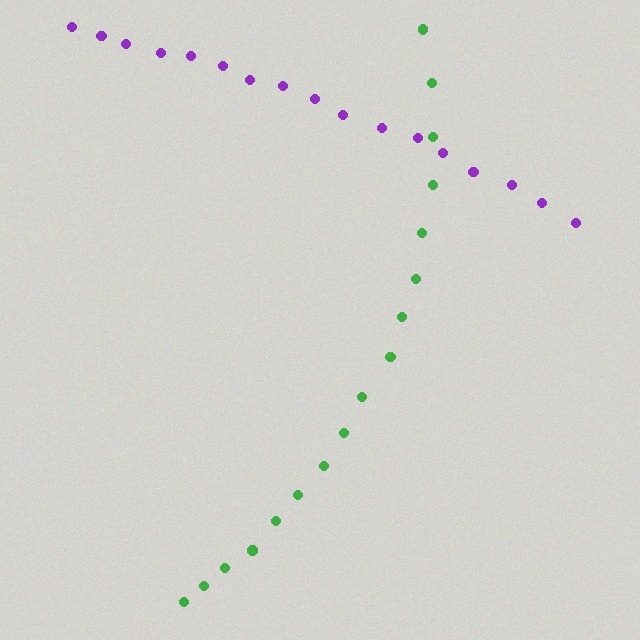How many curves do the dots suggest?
There are 2 distinct paths.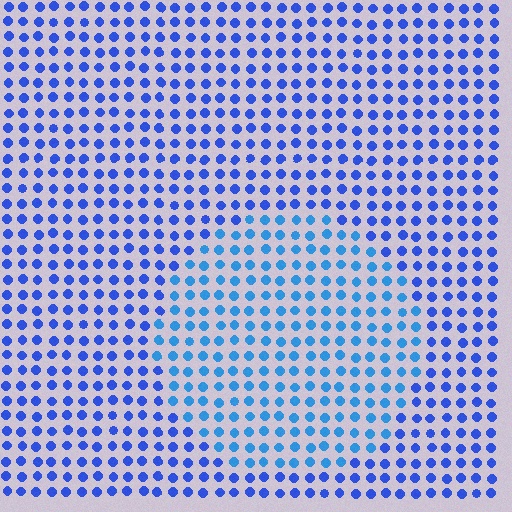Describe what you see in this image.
The image is filled with small blue elements in a uniform arrangement. A circle-shaped region is visible where the elements are tinted to a slightly different hue, forming a subtle color boundary.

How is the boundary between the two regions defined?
The boundary is defined purely by a slight shift in hue (about 23 degrees). Spacing, size, and orientation are identical on both sides.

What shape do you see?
I see a circle.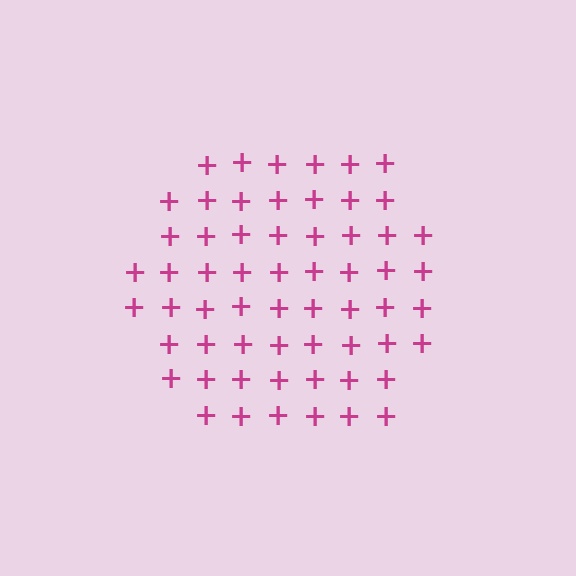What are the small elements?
The small elements are plus signs.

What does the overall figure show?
The overall figure shows a hexagon.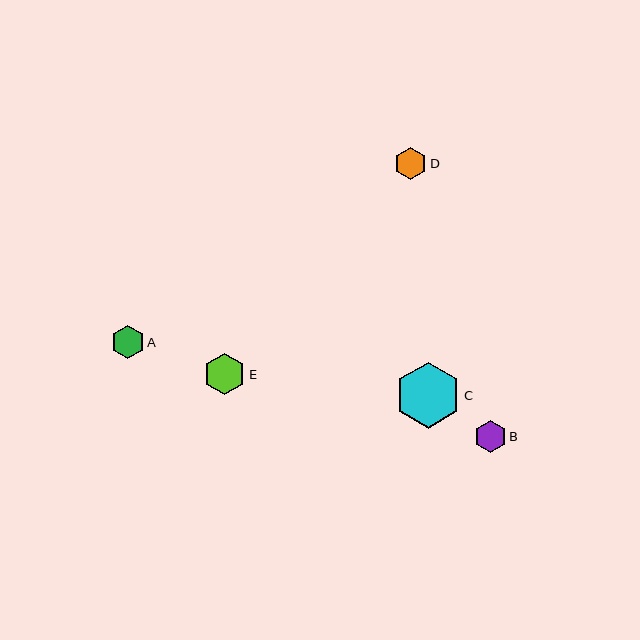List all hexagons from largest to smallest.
From largest to smallest: C, E, A, D, B.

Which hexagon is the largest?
Hexagon C is the largest with a size of approximately 66 pixels.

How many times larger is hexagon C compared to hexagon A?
Hexagon C is approximately 2.0 times the size of hexagon A.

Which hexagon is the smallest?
Hexagon B is the smallest with a size of approximately 32 pixels.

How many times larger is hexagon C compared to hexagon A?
Hexagon C is approximately 2.0 times the size of hexagon A.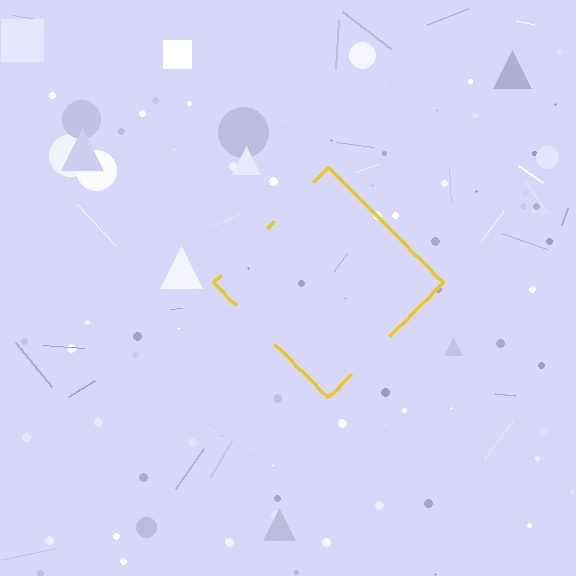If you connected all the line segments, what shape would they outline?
They would outline a diamond.